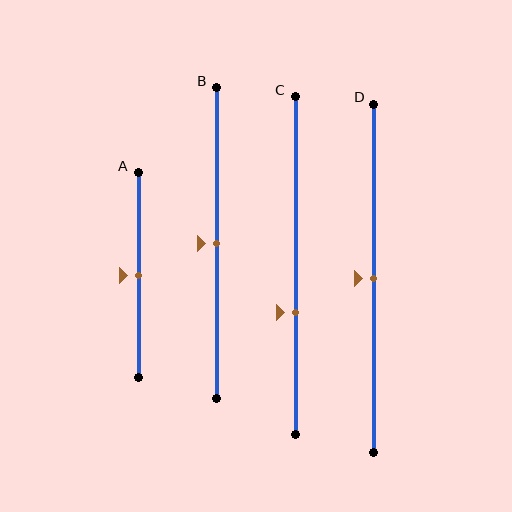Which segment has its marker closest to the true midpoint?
Segment A has its marker closest to the true midpoint.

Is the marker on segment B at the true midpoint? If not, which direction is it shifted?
Yes, the marker on segment B is at the true midpoint.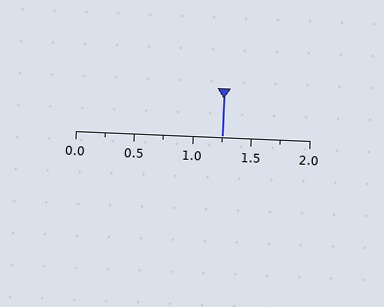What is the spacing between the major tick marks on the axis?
The major ticks are spaced 0.5 apart.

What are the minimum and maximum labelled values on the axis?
The axis runs from 0.0 to 2.0.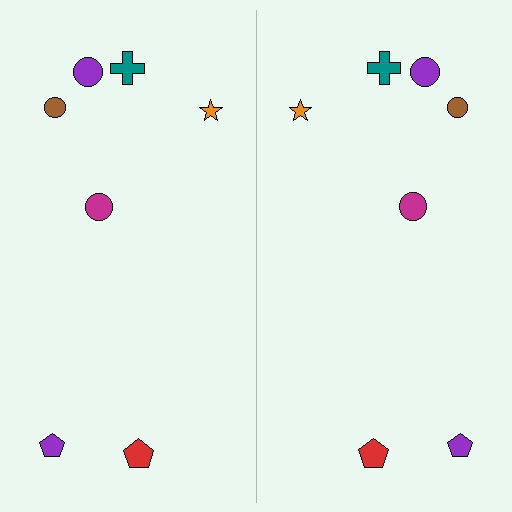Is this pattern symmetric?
Yes, this pattern has bilateral (reflection) symmetry.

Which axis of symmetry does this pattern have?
The pattern has a vertical axis of symmetry running through the center of the image.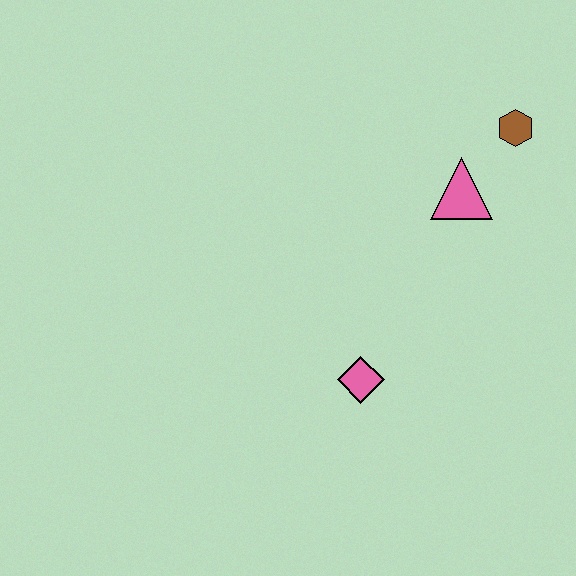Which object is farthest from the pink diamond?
The brown hexagon is farthest from the pink diamond.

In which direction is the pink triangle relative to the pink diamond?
The pink triangle is above the pink diamond.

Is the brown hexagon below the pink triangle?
No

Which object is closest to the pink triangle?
The brown hexagon is closest to the pink triangle.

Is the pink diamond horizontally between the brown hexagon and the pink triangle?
No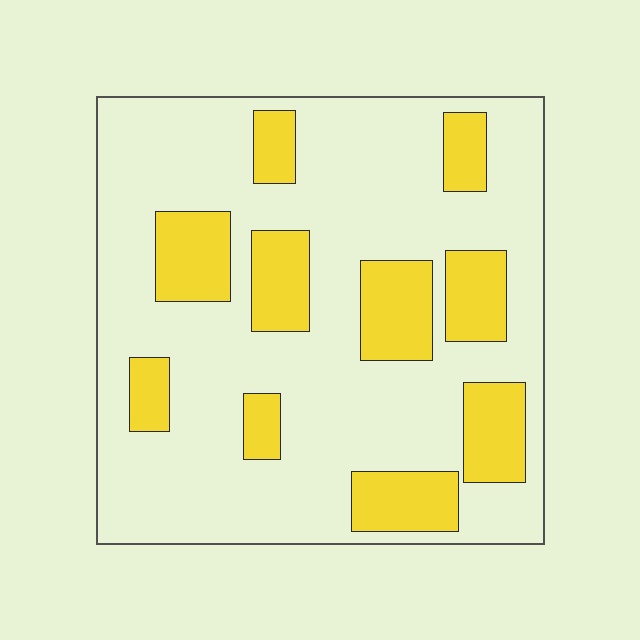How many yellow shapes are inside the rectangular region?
10.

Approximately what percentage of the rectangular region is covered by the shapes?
Approximately 25%.